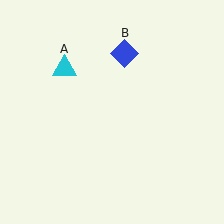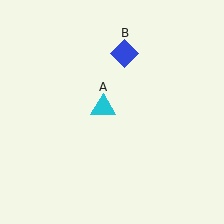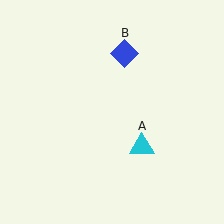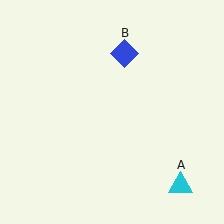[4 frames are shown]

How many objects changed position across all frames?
1 object changed position: cyan triangle (object A).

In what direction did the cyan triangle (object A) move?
The cyan triangle (object A) moved down and to the right.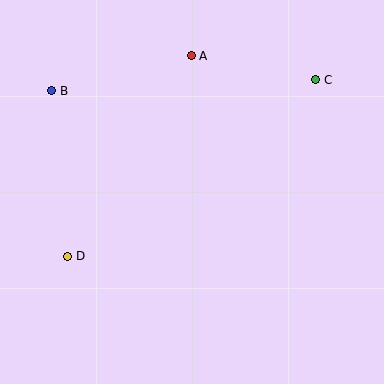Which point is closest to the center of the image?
Point A at (191, 56) is closest to the center.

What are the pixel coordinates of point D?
Point D is at (68, 256).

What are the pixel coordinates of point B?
Point B is at (52, 91).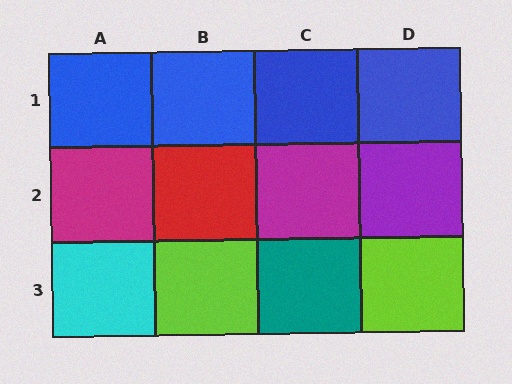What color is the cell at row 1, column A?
Blue.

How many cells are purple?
1 cell is purple.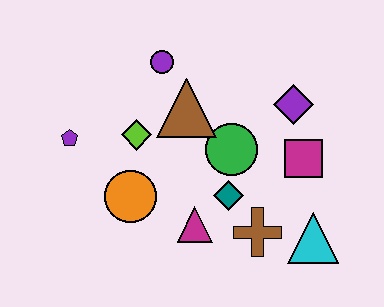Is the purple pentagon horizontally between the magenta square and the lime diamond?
No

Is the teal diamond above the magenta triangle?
Yes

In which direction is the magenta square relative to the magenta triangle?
The magenta square is to the right of the magenta triangle.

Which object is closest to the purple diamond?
The magenta square is closest to the purple diamond.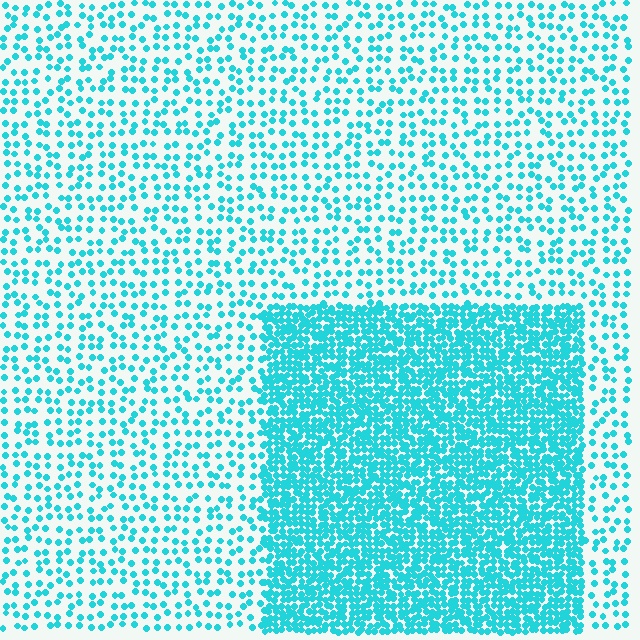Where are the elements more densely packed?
The elements are more densely packed inside the rectangle boundary.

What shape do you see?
I see a rectangle.